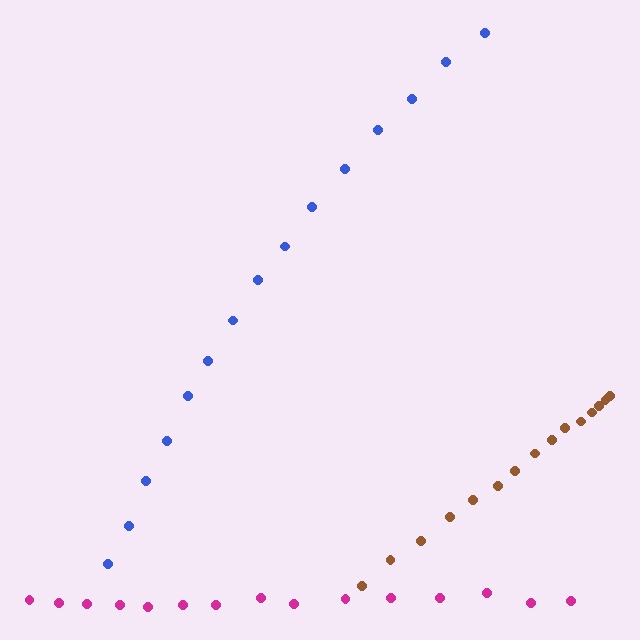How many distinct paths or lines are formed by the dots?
There are 3 distinct paths.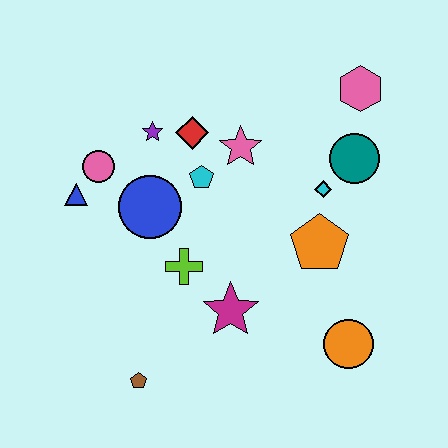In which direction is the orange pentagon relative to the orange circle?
The orange pentagon is above the orange circle.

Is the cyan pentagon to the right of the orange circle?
No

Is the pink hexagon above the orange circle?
Yes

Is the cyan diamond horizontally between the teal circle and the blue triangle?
Yes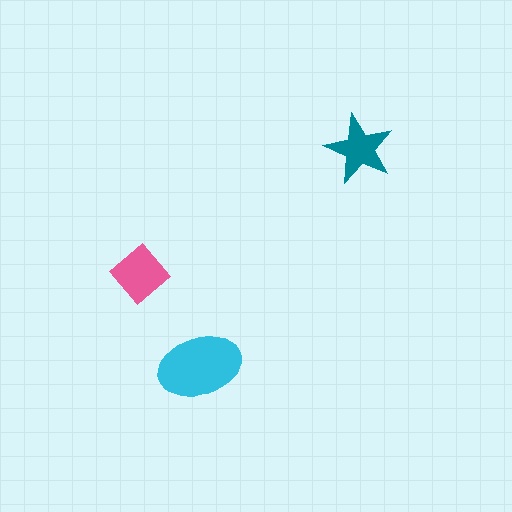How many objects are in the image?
There are 3 objects in the image.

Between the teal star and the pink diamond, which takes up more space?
The pink diamond.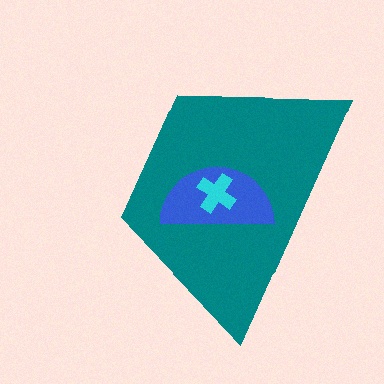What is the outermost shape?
The teal trapezoid.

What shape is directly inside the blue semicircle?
The cyan cross.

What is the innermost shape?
The cyan cross.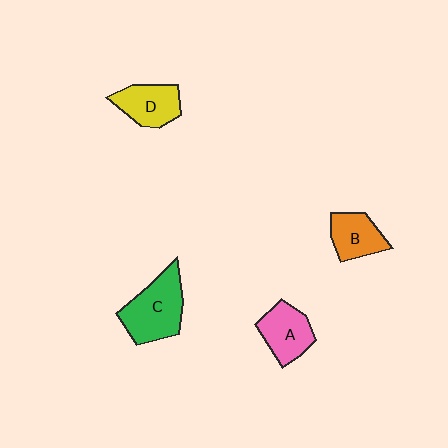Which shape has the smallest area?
Shape B (orange).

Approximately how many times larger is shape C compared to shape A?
Approximately 1.4 times.